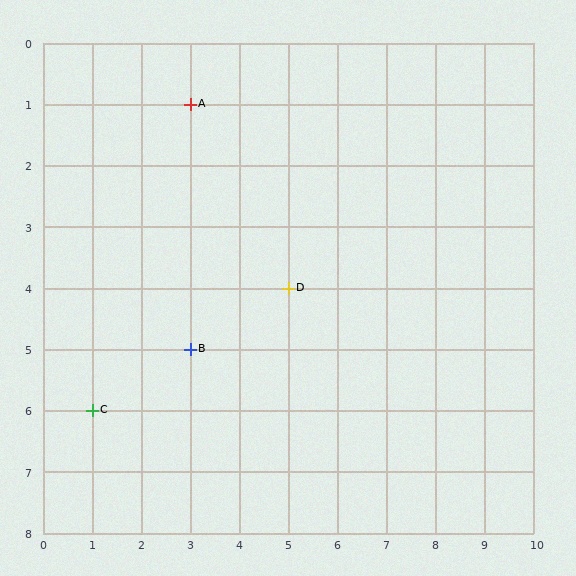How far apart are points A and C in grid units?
Points A and C are 2 columns and 5 rows apart (about 5.4 grid units diagonally).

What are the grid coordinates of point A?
Point A is at grid coordinates (3, 1).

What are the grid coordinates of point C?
Point C is at grid coordinates (1, 6).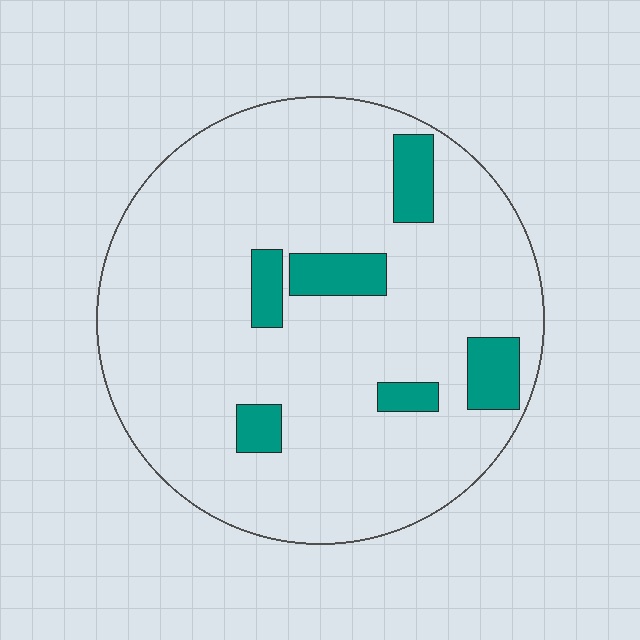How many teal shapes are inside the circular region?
6.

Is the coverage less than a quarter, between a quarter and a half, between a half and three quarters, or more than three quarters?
Less than a quarter.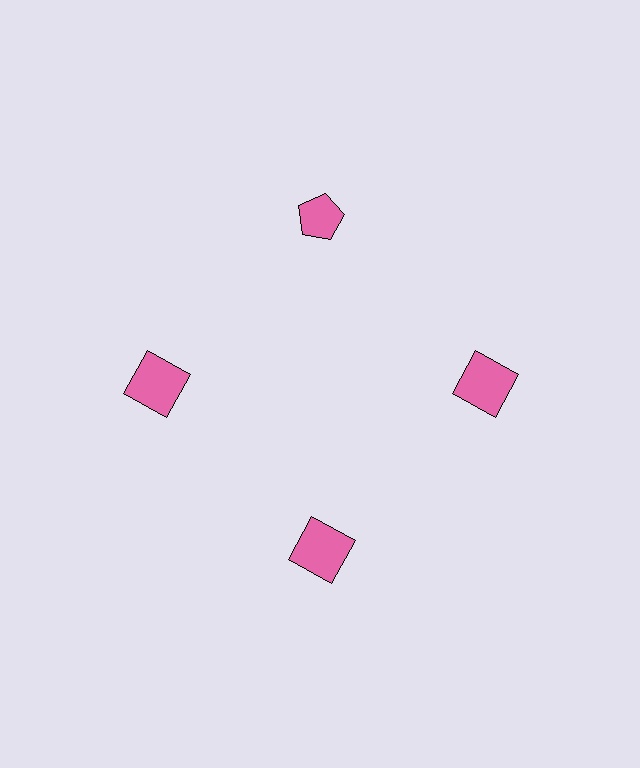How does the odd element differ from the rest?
It has a different shape: pentagon instead of square.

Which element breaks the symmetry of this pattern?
The pink pentagon at roughly the 12 o'clock position breaks the symmetry. All other shapes are pink squares.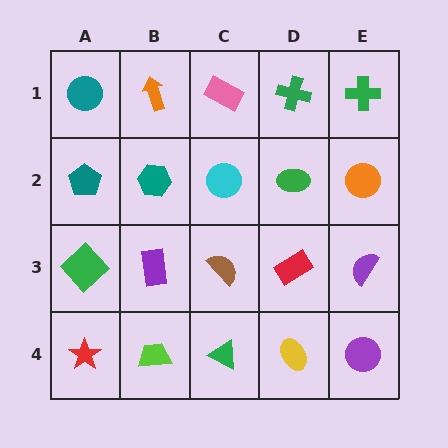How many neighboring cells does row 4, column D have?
3.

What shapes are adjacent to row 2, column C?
A pink rectangle (row 1, column C), a brown semicircle (row 3, column C), a teal hexagon (row 2, column B), a green ellipse (row 2, column D).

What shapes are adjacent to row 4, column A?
A green diamond (row 3, column A), a lime trapezoid (row 4, column B).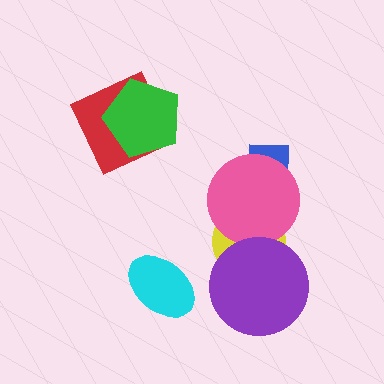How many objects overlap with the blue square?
1 object overlaps with the blue square.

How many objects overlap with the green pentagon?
1 object overlaps with the green pentagon.